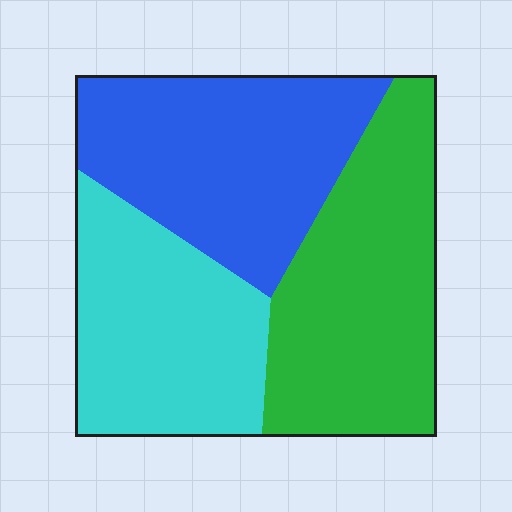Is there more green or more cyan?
Green.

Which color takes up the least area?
Cyan, at roughly 30%.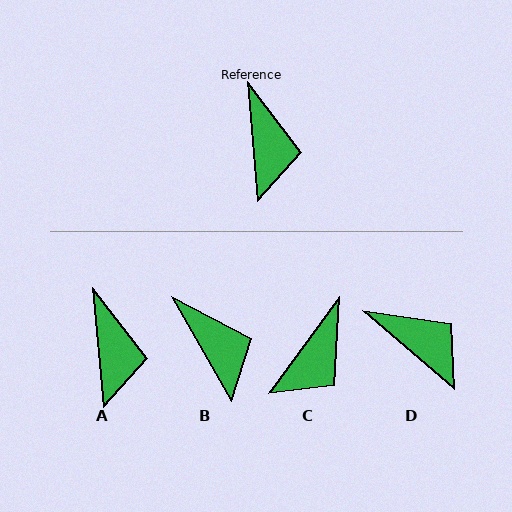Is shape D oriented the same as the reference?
No, it is off by about 44 degrees.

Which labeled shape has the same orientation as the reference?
A.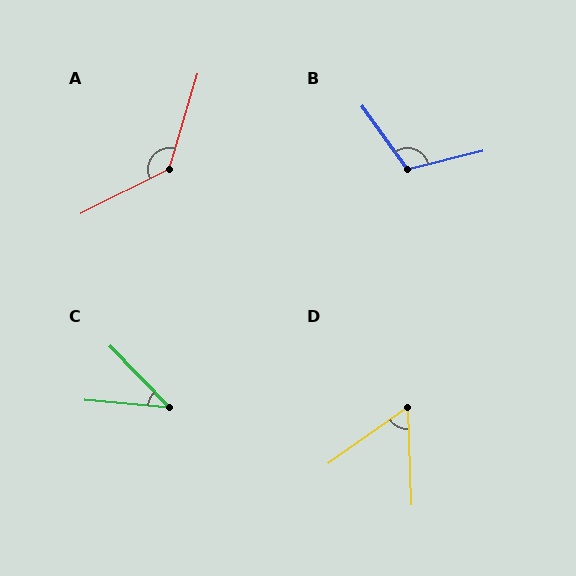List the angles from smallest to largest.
C (41°), D (56°), B (112°), A (134°).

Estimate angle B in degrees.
Approximately 112 degrees.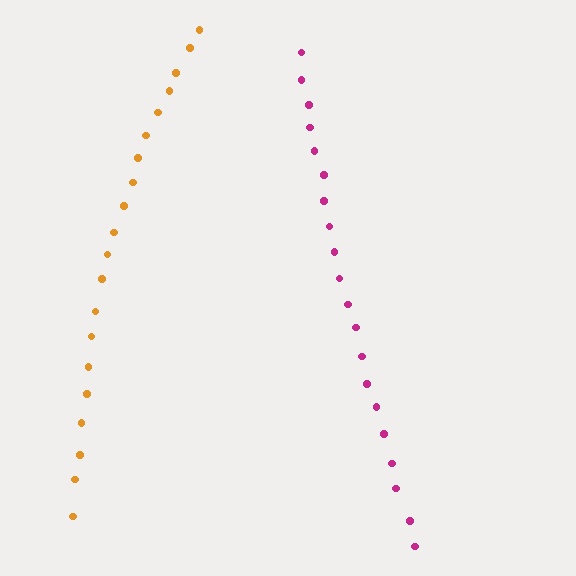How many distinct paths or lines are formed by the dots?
There are 2 distinct paths.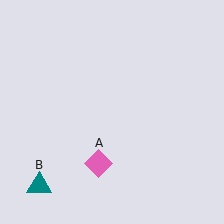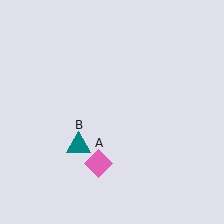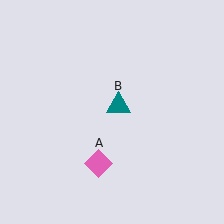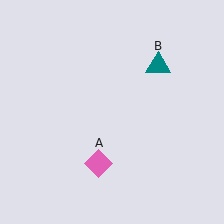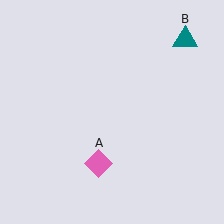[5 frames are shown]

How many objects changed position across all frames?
1 object changed position: teal triangle (object B).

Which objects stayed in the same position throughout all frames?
Pink diamond (object A) remained stationary.